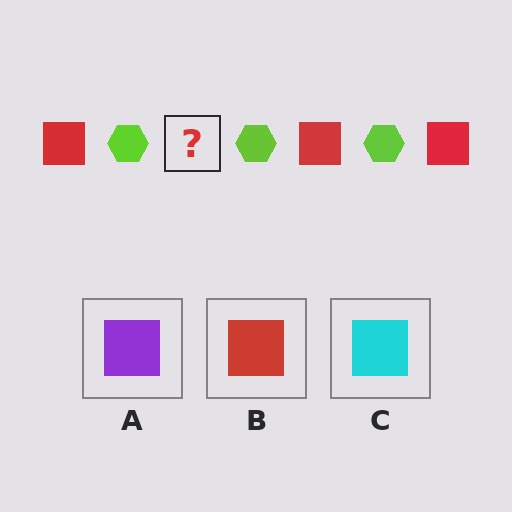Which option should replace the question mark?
Option B.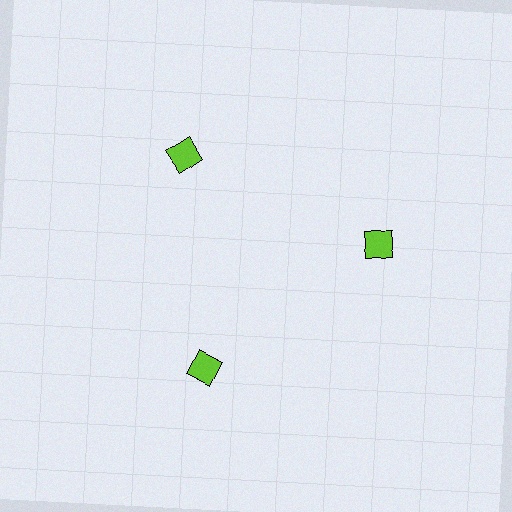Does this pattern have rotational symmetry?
Yes, this pattern has 3-fold rotational symmetry. It looks the same after rotating 120 degrees around the center.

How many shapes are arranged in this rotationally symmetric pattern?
There are 3 shapes, arranged in 3 groups of 1.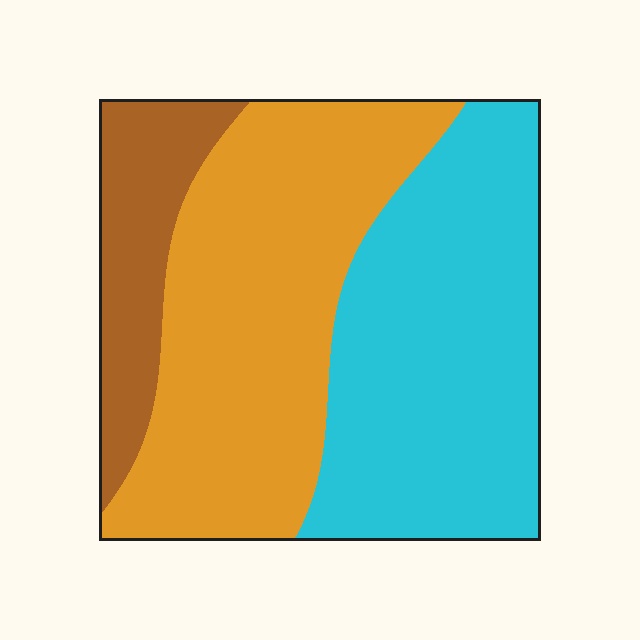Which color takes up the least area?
Brown, at roughly 15%.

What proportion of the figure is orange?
Orange covers roughly 45% of the figure.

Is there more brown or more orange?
Orange.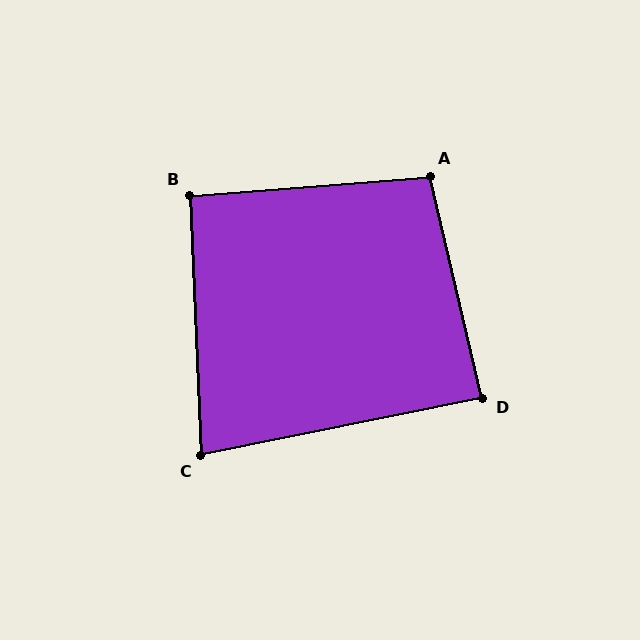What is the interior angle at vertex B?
Approximately 92 degrees (approximately right).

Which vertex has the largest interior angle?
A, at approximately 99 degrees.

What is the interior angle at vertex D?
Approximately 88 degrees (approximately right).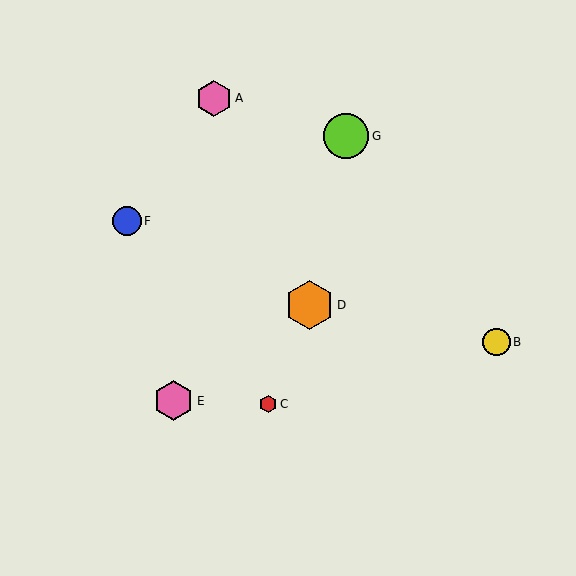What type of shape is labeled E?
Shape E is a pink hexagon.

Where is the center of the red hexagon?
The center of the red hexagon is at (268, 404).